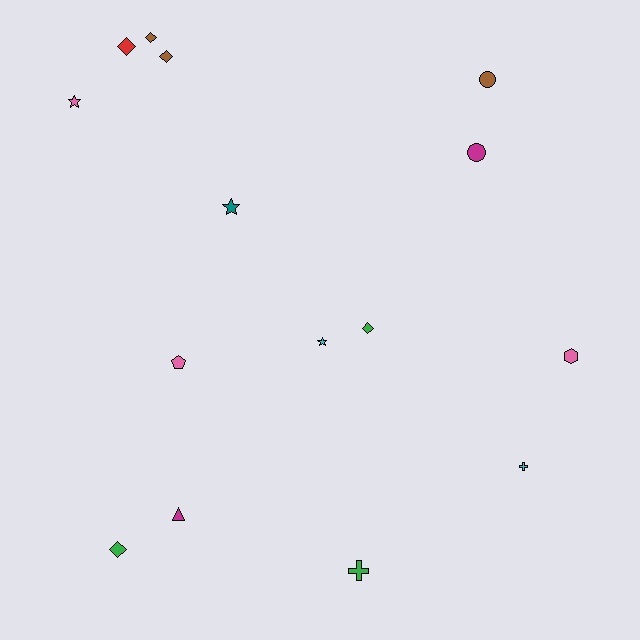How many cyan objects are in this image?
There are 2 cyan objects.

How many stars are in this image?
There are 3 stars.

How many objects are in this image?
There are 15 objects.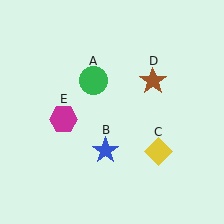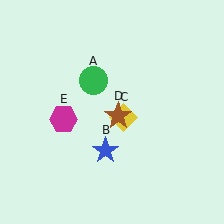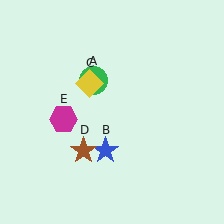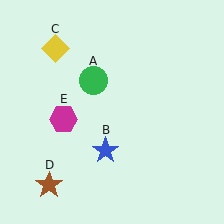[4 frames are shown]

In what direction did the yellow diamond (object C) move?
The yellow diamond (object C) moved up and to the left.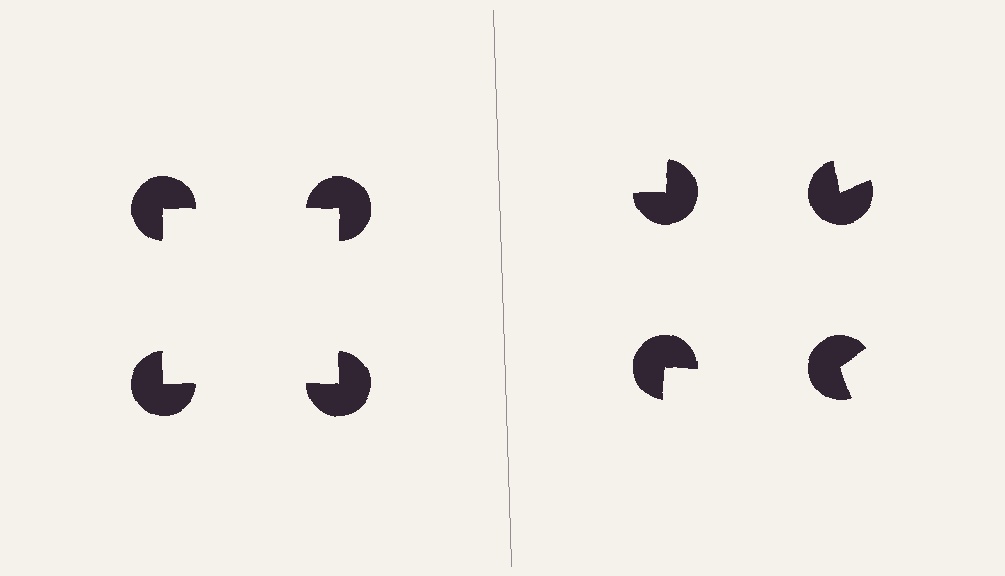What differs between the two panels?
The pac-man discs are positioned identically on both sides; only the wedge orientations differ. On the left they align to a square; on the right they are misaligned.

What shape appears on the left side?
An illusory square.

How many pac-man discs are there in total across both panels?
8 — 4 on each side.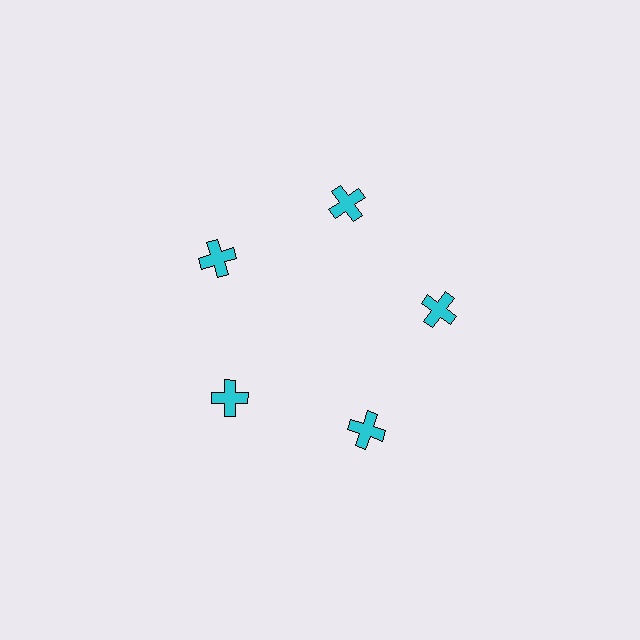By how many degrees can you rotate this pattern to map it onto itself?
The pattern maps onto itself every 72 degrees of rotation.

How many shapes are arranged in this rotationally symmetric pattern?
There are 5 shapes, arranged in 5 groups of 1.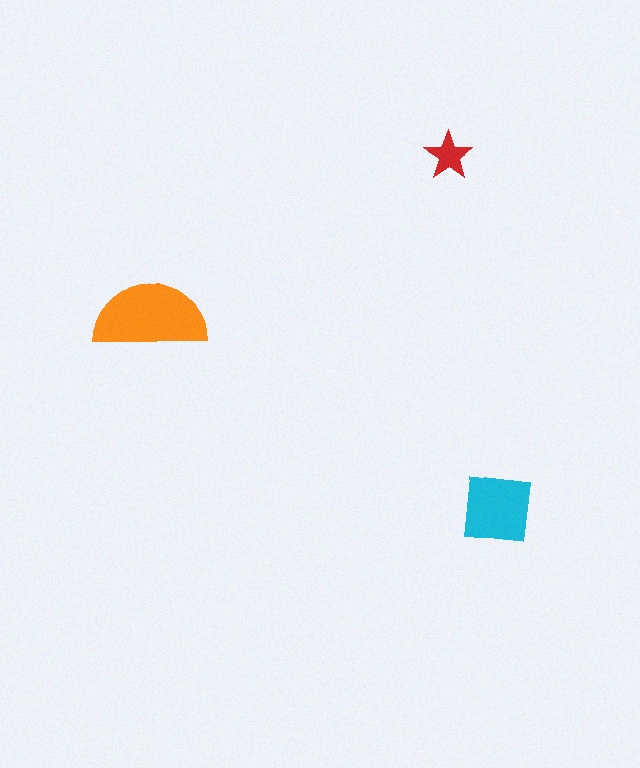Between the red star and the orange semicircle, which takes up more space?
The orange semicircle.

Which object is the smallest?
The red star.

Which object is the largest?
The orange semicircle.